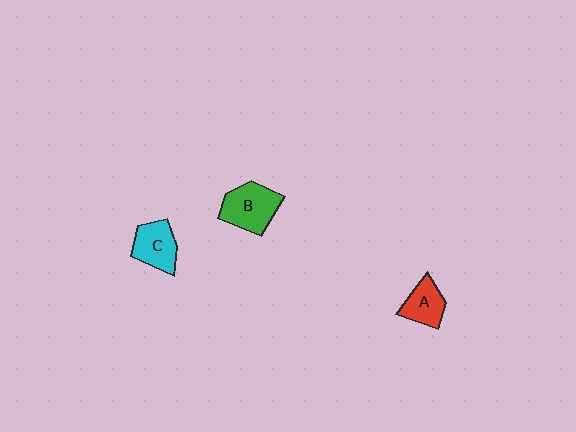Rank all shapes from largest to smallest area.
From largest to smallest: B (green), C (cyan), A (red).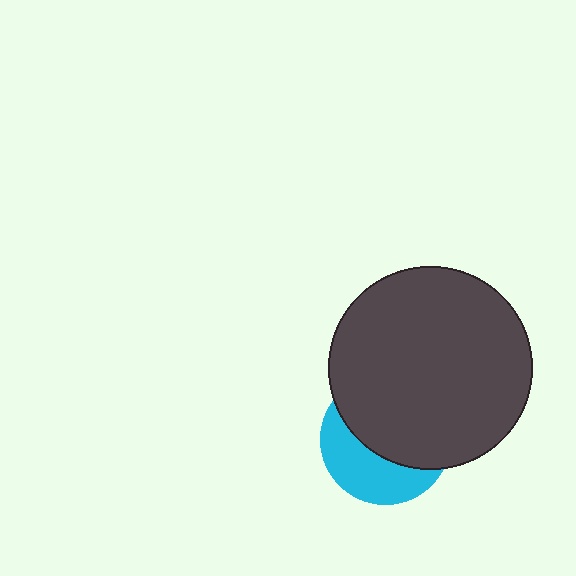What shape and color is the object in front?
The object in front is a dark gray circle.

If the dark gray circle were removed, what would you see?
You would see the complete cyan circle.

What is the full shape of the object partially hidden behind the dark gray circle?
The partially hidden object is a cyan circle.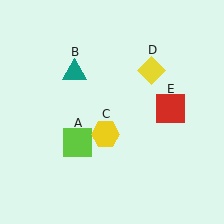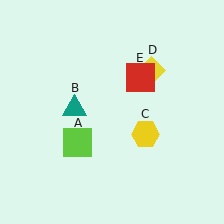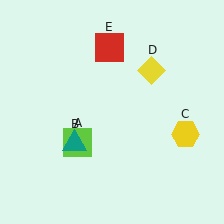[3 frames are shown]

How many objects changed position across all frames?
3 objects changed position: teal triangle (object B), yellow hexagon (object C), red square (object E).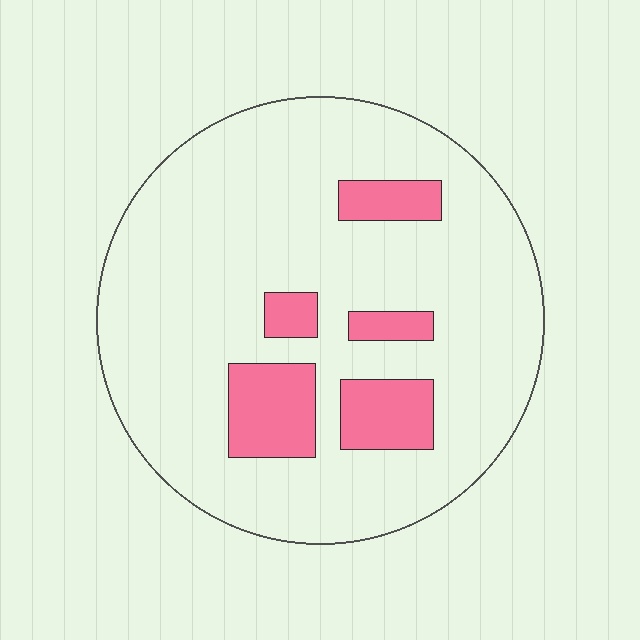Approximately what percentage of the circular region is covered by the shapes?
Approximately 15%.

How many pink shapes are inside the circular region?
5.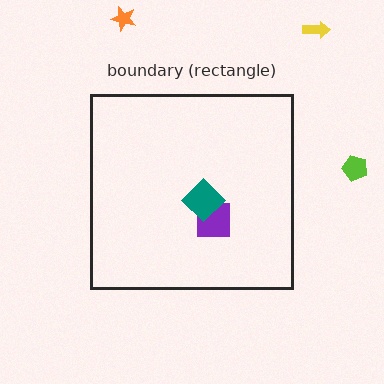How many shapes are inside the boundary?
2 inside, 3 outside.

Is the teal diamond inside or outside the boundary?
Inside.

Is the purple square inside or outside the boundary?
Inside.